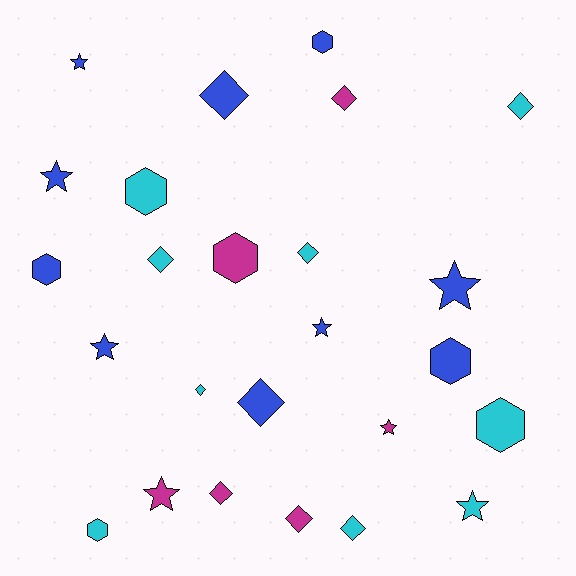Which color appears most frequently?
Blue, with 10 objects.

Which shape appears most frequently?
Diamond, with 10 objects.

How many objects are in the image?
There are 25 objects.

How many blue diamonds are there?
There are 2 blue diamonds.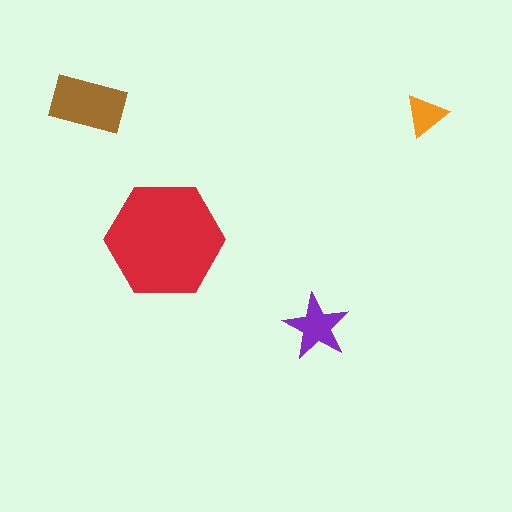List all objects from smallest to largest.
The orange triangle, the purple star, the brown rectangle, the red hexagon.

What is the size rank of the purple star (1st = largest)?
3rd.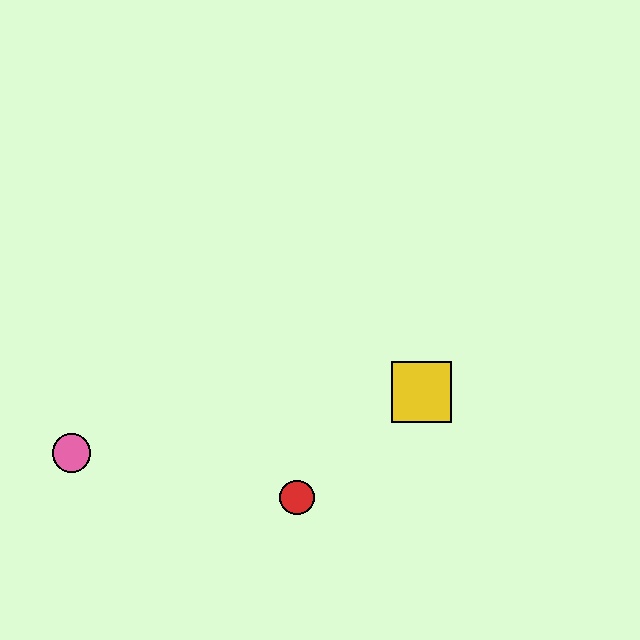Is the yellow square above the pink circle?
Yes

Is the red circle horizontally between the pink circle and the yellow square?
Yes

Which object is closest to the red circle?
The yellow square is closest to the red circle.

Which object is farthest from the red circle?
The pink circle is farthest from the red circle.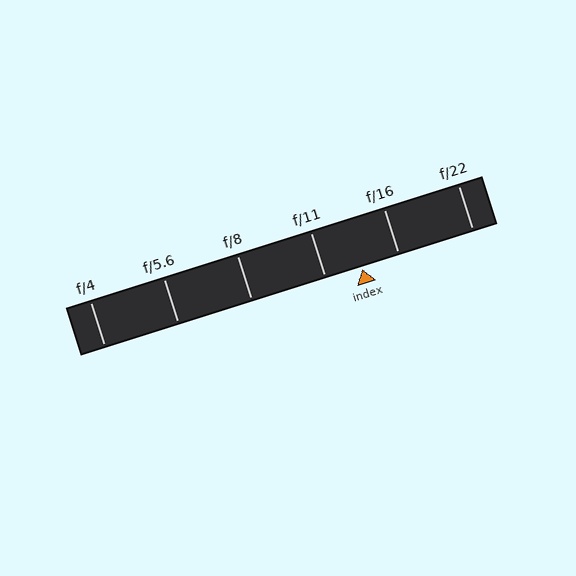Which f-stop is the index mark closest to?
The index mark is closest to f/11.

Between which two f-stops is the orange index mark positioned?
The index mark is between f/11 and f/16.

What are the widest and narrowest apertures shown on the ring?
The widest aperture shown is f/4 and the narrowest is f/22.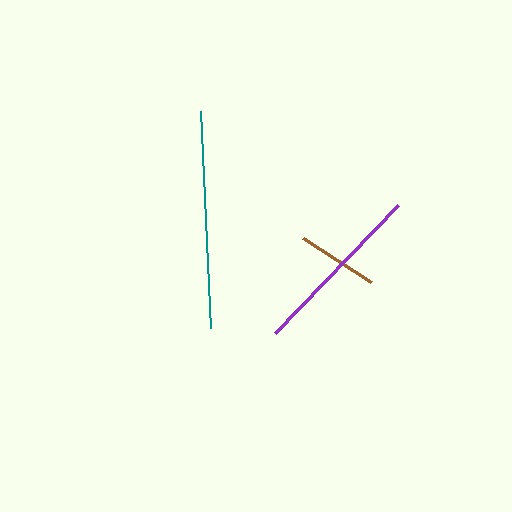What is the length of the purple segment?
The purple segment is approximately 177 pixels long.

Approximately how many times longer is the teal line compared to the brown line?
The teal line is approximately 2.7 times the length of the brown line.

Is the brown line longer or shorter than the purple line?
The purple line is longer than the brown line.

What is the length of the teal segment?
The teal segment is approximately 218 pixels long.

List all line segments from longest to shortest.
From longest to shortest: teal, purple, brown.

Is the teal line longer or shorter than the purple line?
The teal line is longer than the purple line.